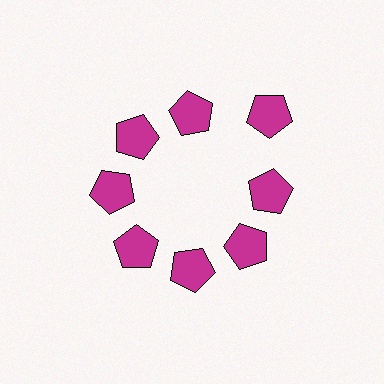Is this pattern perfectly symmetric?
No. The 8 magenta pentagons are arranged in a ring, but one element near the 2 o'clock position is pushed outward from the center, breaking the 8-fold rotational symmetry.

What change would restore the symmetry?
The symmetry would be restored by moving it inward, back onto the ring so that all 8 pentagons sit at equal angles and equal distance from the center.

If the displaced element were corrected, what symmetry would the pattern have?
It would have 8-fold rotational symmetry — the pattern would map onto itself every 45 degrees.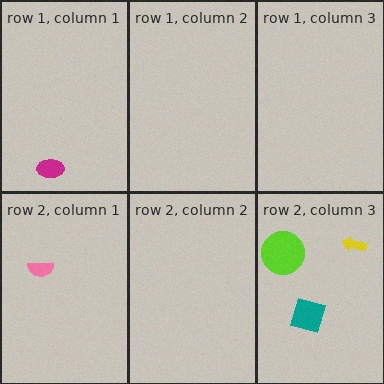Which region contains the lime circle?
The row 2, column 3 region.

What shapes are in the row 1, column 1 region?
The magenta ellipse.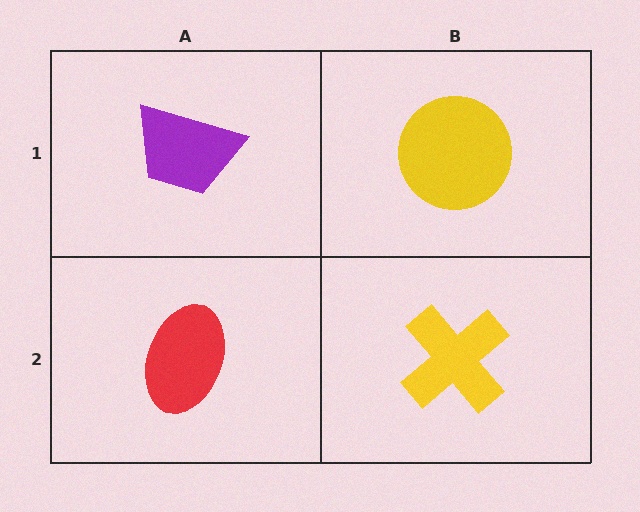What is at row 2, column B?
A yellow cross.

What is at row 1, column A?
A purple trapezoid.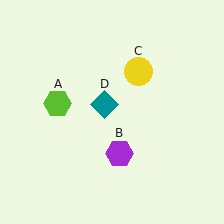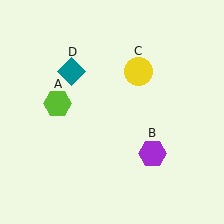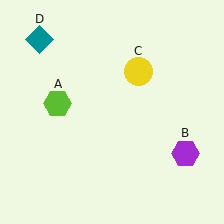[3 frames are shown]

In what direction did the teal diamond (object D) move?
The teal diamond (object D) moved up and to the left.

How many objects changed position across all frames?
2 objects changed position: purple hexagon (object B), teal diamond (object D).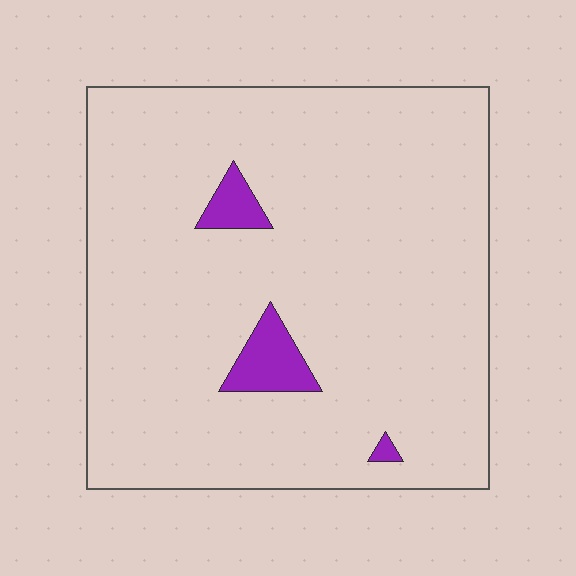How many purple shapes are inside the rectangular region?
3.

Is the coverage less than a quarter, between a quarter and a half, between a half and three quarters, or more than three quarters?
Less than a quarter.